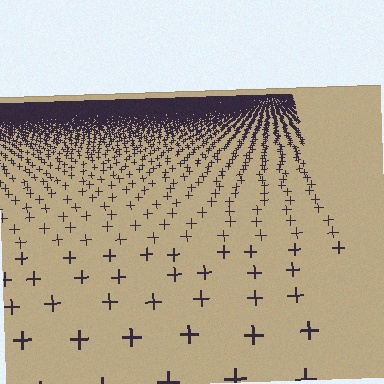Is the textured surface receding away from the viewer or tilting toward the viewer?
The surface is receding away from the viewer. Texture elements get smaller and denser toward the top.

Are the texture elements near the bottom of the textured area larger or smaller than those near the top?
Larger. Near the bottom, elements are closer to the viewer and appear at a bigger on-screen size.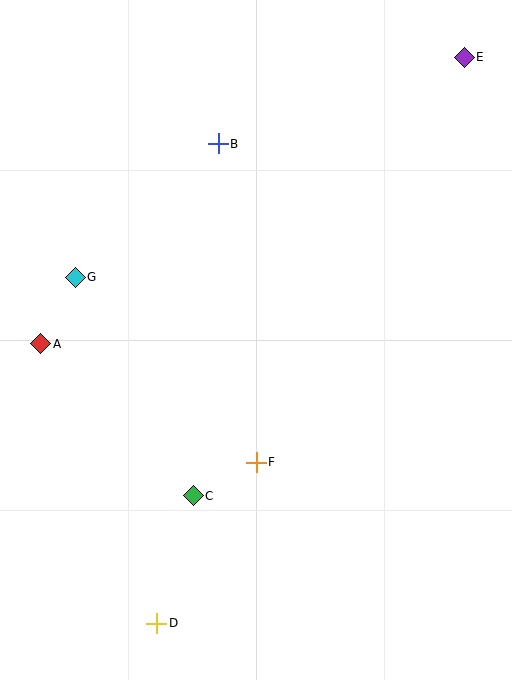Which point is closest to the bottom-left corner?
Point D is closest to the bottom-left corner.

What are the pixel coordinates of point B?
Point B is at (218, 144).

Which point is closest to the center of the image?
Point F at (256, 462) is closest to the center.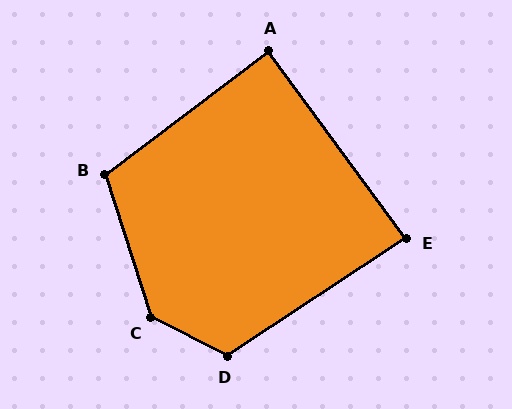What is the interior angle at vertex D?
Approximately 120 degrees (obtuse).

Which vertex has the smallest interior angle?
E, at approximately 87 degrees.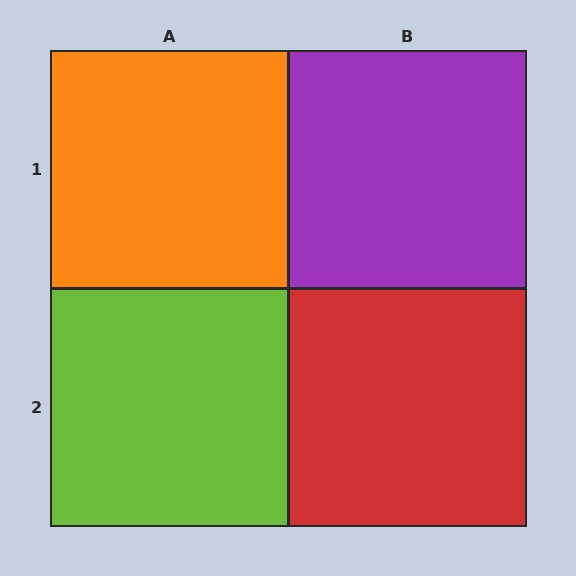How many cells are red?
1 cell is red.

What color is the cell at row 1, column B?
Purple.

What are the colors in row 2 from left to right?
Lime, red.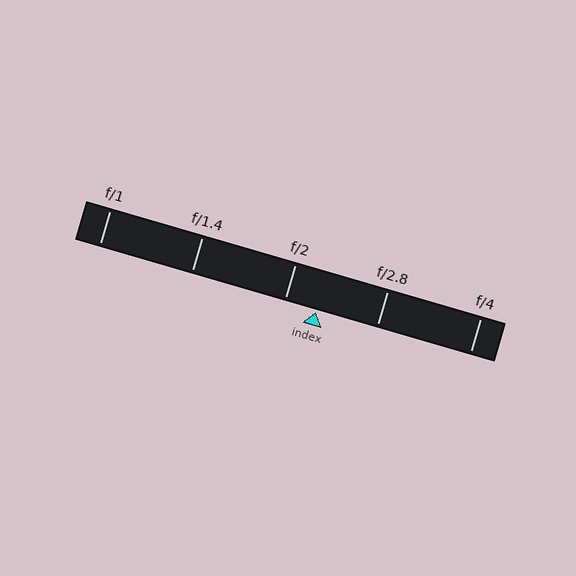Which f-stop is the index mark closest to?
The index mark is closest to f/2.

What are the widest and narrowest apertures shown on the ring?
The widest aperture shown is f/1 and the narrowest is f/4.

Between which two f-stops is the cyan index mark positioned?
The index mark is between f/2 and f/2.8.